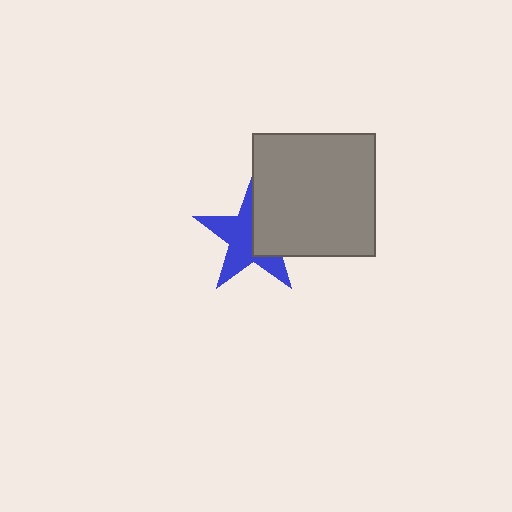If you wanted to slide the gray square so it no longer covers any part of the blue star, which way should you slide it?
Slide it right — that is the most direct way to separate the two shapes.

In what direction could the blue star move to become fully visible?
The blue star could move left. That would shift it out from behind the gray square entirely.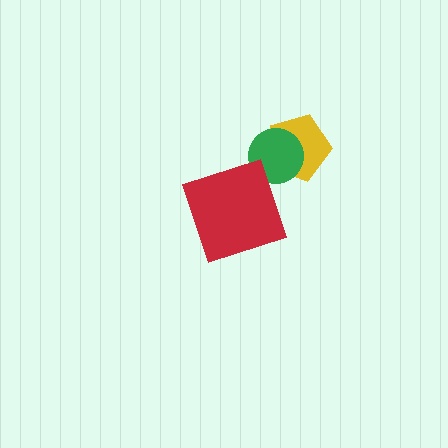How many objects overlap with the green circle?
1 object overlaps with the green circle.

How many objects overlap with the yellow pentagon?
1 object overlaps with the yellow pentagon.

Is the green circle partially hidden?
No, no other shape covers it.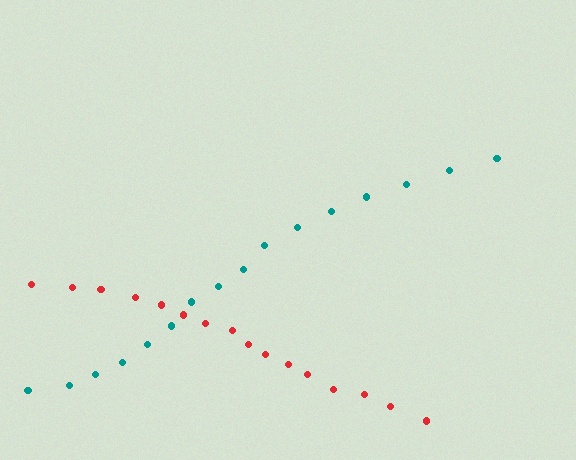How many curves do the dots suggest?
There are 2 distinct paths.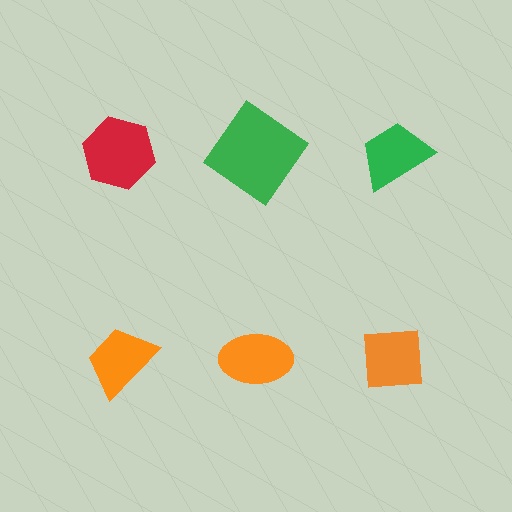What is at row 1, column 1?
A red hexagon.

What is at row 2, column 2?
An orange ellipse.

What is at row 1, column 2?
A green diamond.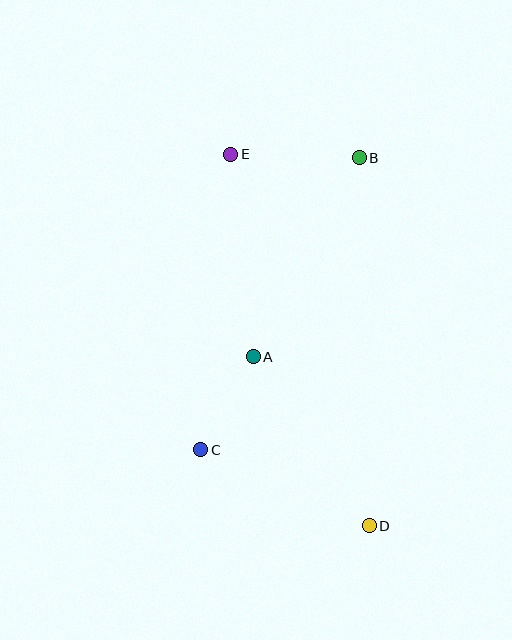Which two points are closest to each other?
Points A and C are closest to each other.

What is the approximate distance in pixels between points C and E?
The distance between C and E is approximately 297 pixels.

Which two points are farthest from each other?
Points D and E are farthest from each other.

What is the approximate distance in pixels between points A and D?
The distance between A and D is approximately 205 pixels.